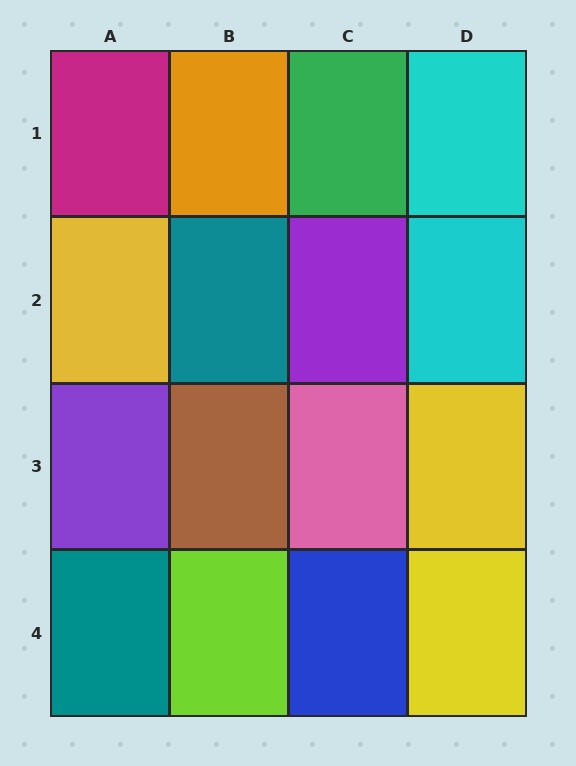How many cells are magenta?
1 cell is magenta.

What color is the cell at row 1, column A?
Magenta.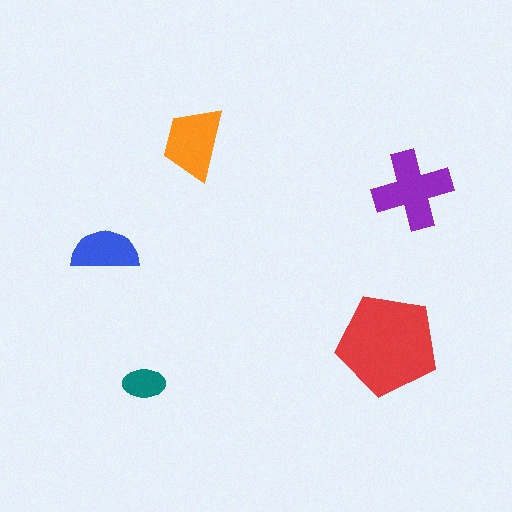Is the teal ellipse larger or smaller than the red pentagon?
Smaller.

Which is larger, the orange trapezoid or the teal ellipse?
The orange trapezoid.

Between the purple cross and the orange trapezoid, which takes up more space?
The purple cross.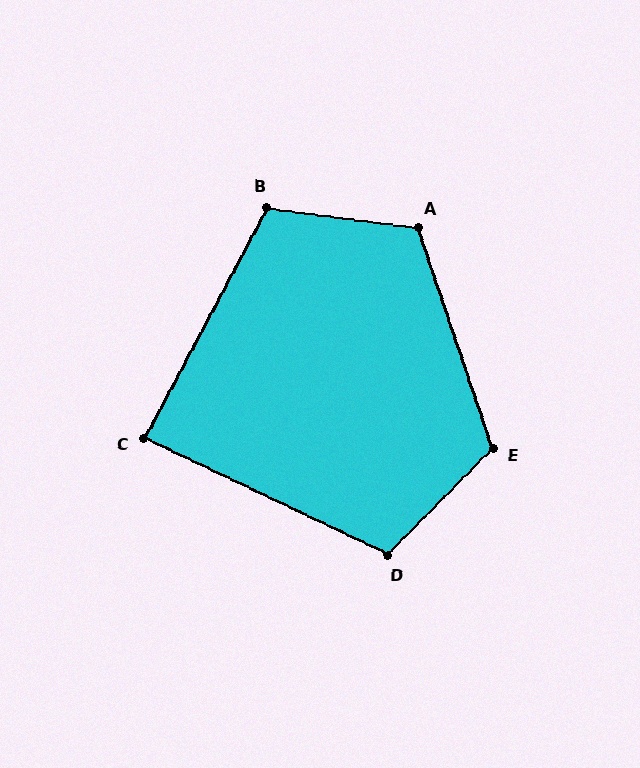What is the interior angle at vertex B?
Approximately 110 degrees (obtuse).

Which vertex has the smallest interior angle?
C, at approximately 88 degrees.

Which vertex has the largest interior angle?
E, at approximately 117 degrees.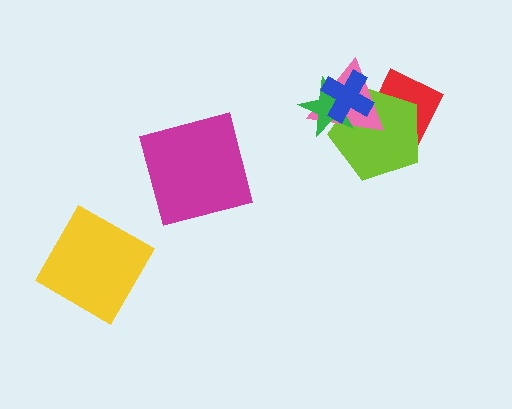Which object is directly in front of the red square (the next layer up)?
The lime pentagon is directly in front of the red square.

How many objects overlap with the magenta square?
0 objects overlap with the magenta square.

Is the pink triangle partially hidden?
Yes, it is partially covered by another shape.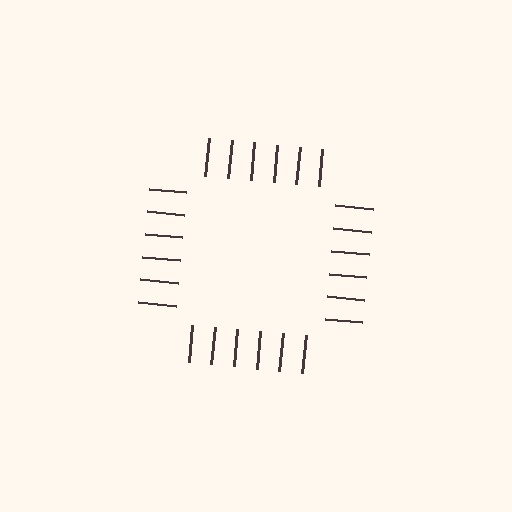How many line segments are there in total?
24 — 6 along each of the 4 edges.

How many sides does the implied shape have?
4 sides — the line-ends trace a square.